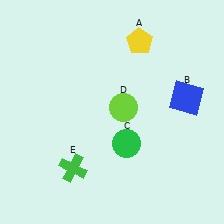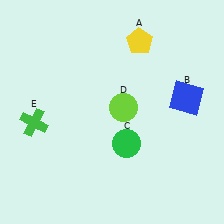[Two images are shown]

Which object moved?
The green cross (E) moved up.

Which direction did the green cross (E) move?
The green cross (E) moved up.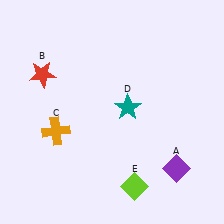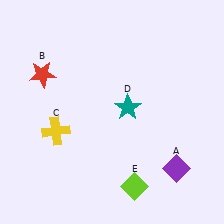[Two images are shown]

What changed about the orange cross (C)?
In Image 1, C is orange. In Image 2, it changed to yellow.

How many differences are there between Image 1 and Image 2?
There is 1 difference between the two images.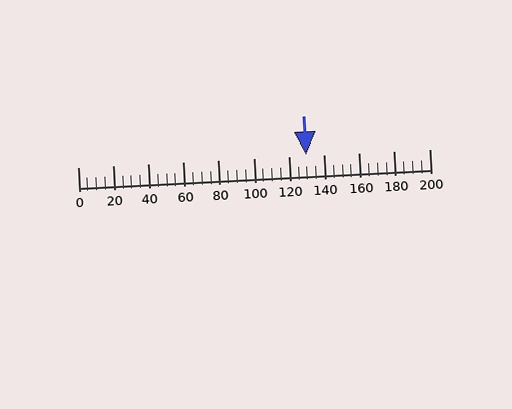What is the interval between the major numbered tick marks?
The major tick marks are spaced 20 units apart.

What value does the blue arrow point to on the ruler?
The blue arrow points to approximately 130.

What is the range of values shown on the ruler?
The ruler shows values from 0 to 200.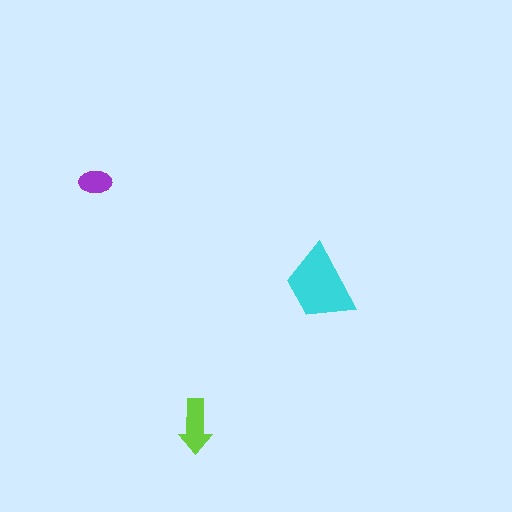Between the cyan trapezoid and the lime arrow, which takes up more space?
The cyan trapezoid.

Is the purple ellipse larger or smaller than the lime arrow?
Smaller.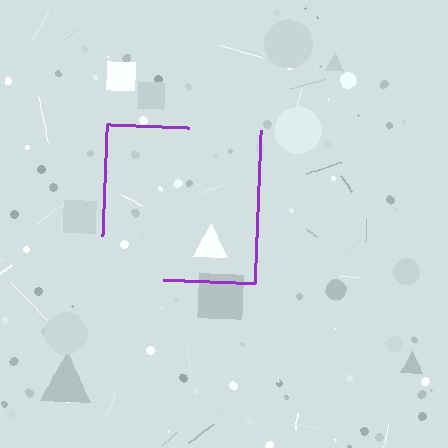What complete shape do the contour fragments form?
The contour fragments form a square.